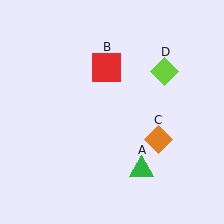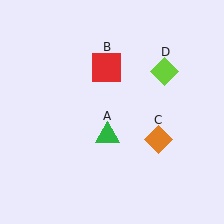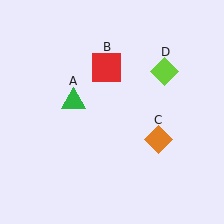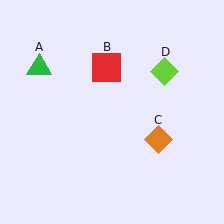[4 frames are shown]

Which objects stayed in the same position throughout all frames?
Red square (object B) and orange diamond (object C) and lime diamond (object D) remained stationary.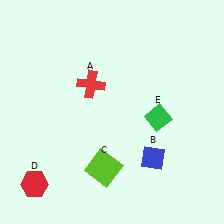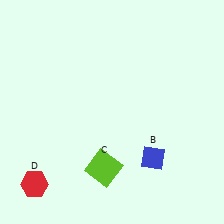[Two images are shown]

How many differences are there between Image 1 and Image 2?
There are 2 differences between the two images.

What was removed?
The red cross (A), the green diamond (E) were removed in Image 2.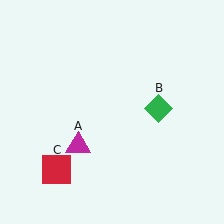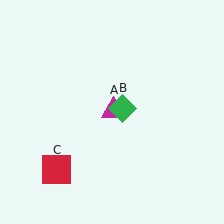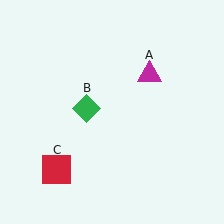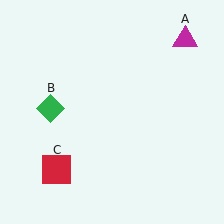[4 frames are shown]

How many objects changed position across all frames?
2 objects changed position: magenta triangle (object A), green diamond (object B).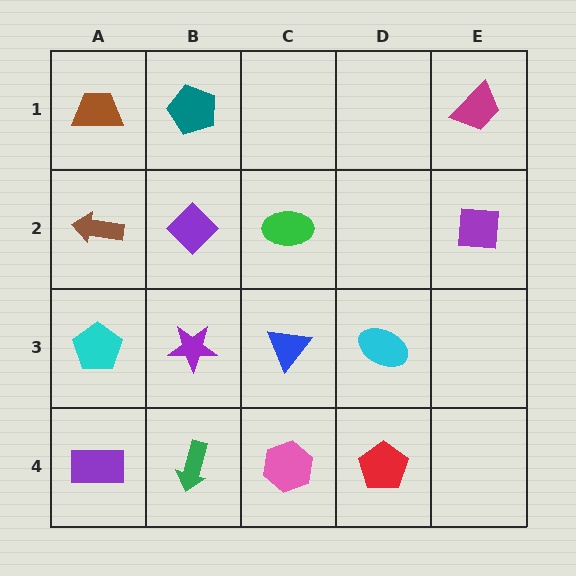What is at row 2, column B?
A purple diamond.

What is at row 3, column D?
A cyan ellipse.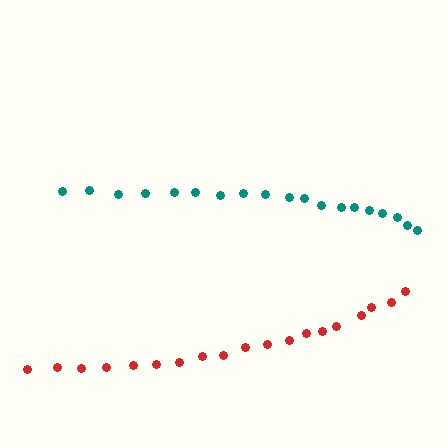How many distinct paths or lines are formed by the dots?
There are 2 distinct paths.